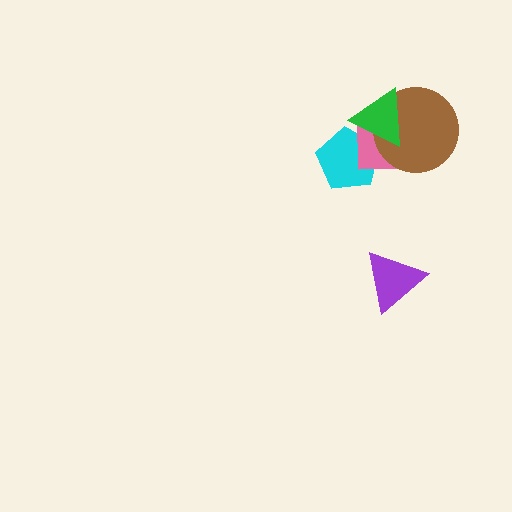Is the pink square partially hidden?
Yes, it is partially covered by another shape.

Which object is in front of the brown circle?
The green triangle is in front of the brown circle.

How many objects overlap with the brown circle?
2 objects overlap with the brown circle.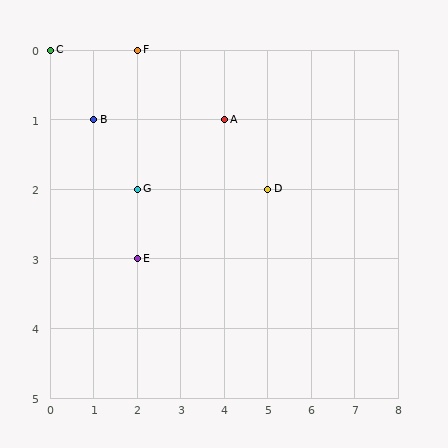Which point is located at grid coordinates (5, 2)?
Point D is at (5, 2).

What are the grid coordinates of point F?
Point F is at grid coordinates (2, 0).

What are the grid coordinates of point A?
Point A is at grid coordinates (4, 1).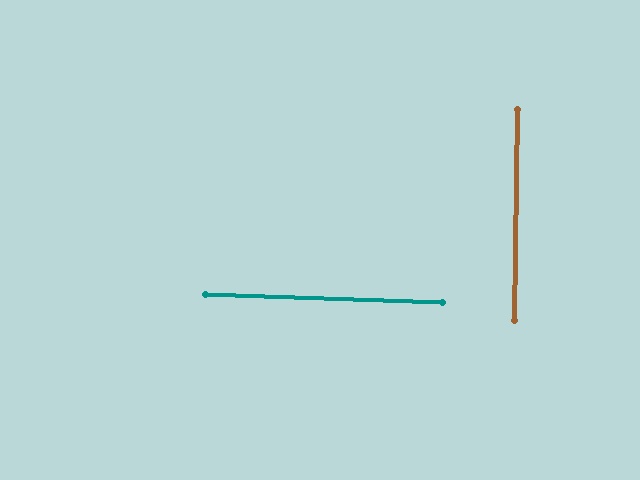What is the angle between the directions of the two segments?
Approximately 89 degrees.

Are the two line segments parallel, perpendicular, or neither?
Perpendicular — they meet at approximately 89°.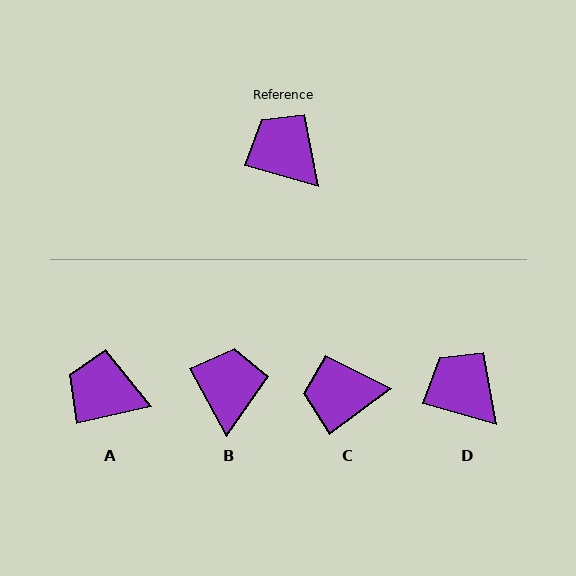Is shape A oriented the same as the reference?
No, it is off by about 28 degrees.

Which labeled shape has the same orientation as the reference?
D.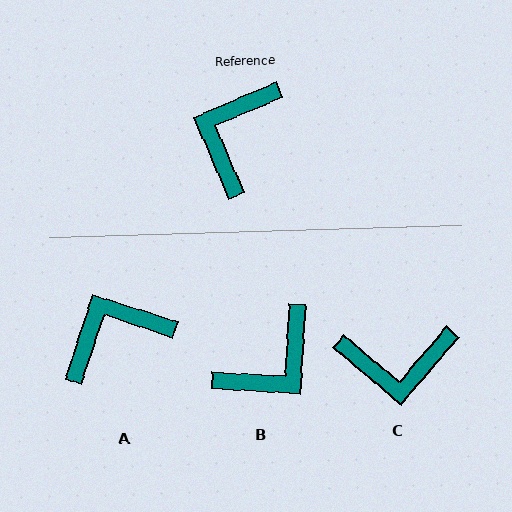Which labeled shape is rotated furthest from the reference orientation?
B, about 154 degrees away.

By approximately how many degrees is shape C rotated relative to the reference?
Approximately 117 degrees counter-clockwise.